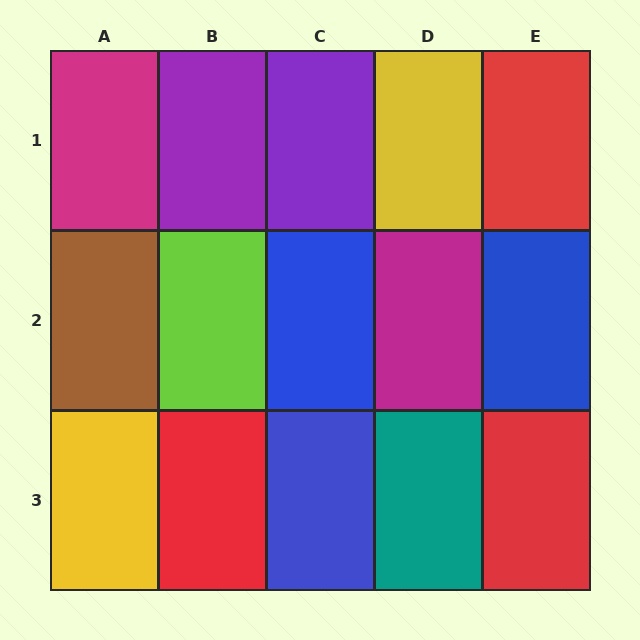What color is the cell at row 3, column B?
Red.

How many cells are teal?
1 cell is teal.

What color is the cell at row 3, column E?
Red.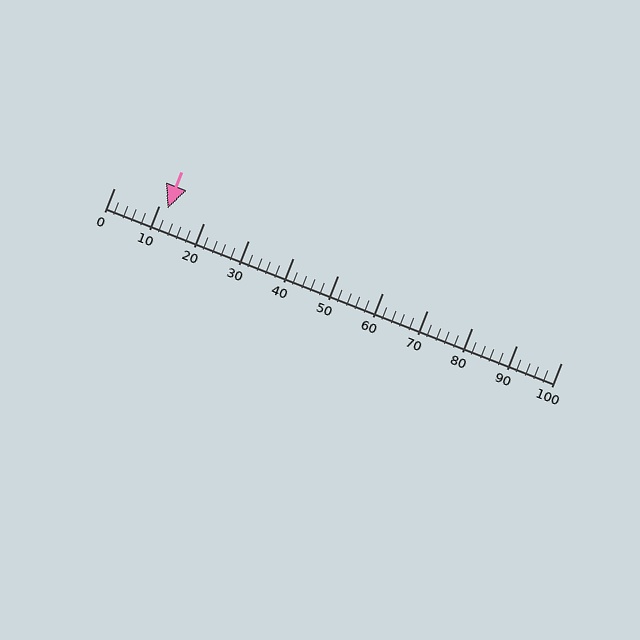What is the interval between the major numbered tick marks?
The major tick marks are spaced 10 units apart.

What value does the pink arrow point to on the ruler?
The pink arrow points to approximately 12.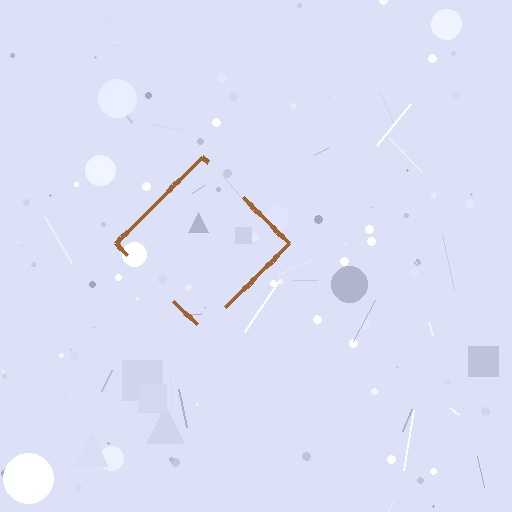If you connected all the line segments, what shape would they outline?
They would outline a diamond.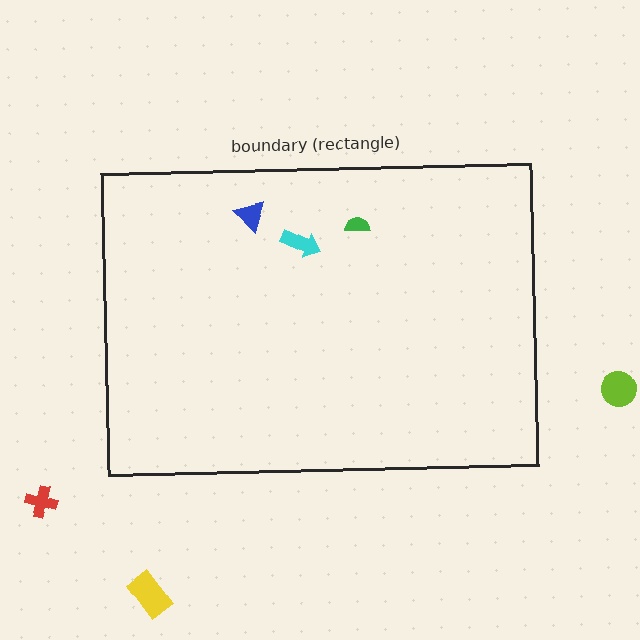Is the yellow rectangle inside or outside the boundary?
Outside.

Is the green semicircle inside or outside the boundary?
Inside.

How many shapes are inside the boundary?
3 inside, 3 outside.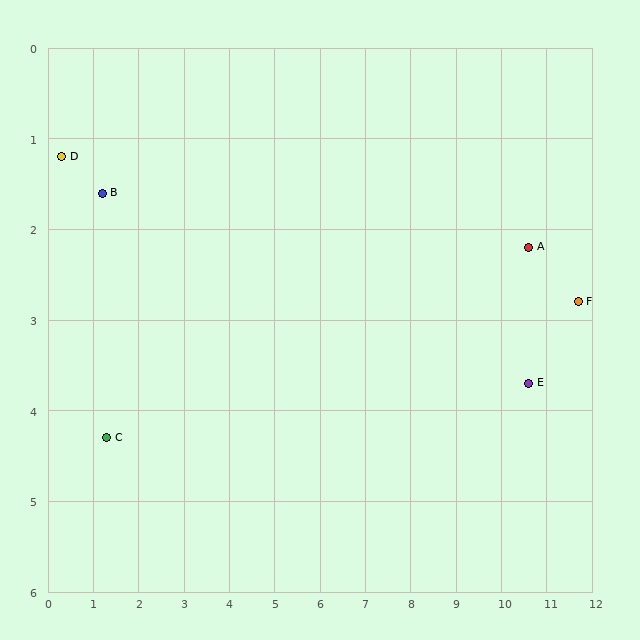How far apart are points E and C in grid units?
Points E and C are about 9.3 grid units apart.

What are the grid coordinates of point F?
Point F is at approximately (11.7, 2.8).